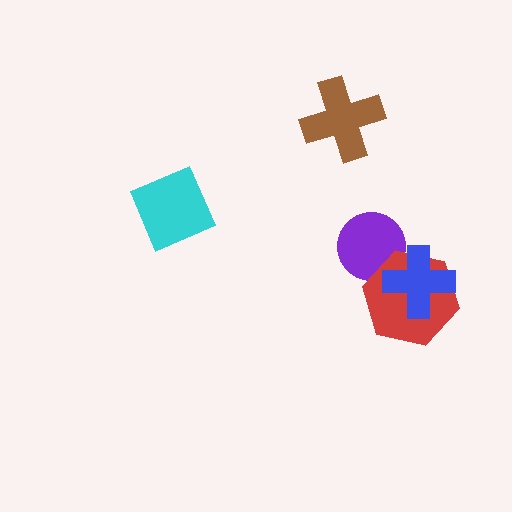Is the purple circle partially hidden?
Yes, it is partially covered by another shape.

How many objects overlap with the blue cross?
2 objects overlap with the blue cross.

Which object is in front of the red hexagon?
The blue cross is in front of the red hexagon.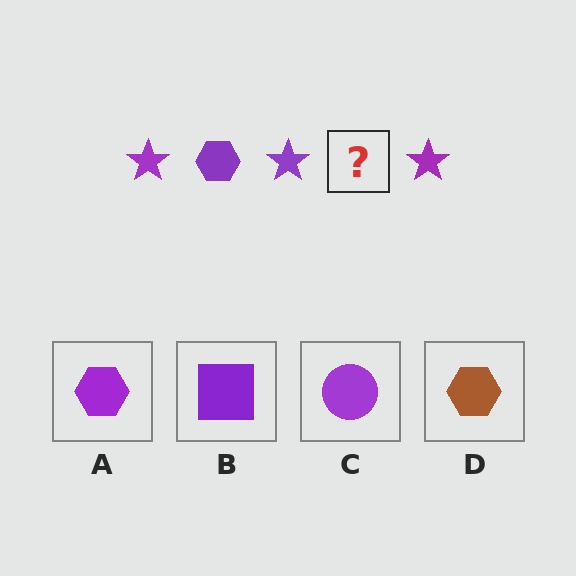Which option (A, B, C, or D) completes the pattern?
A.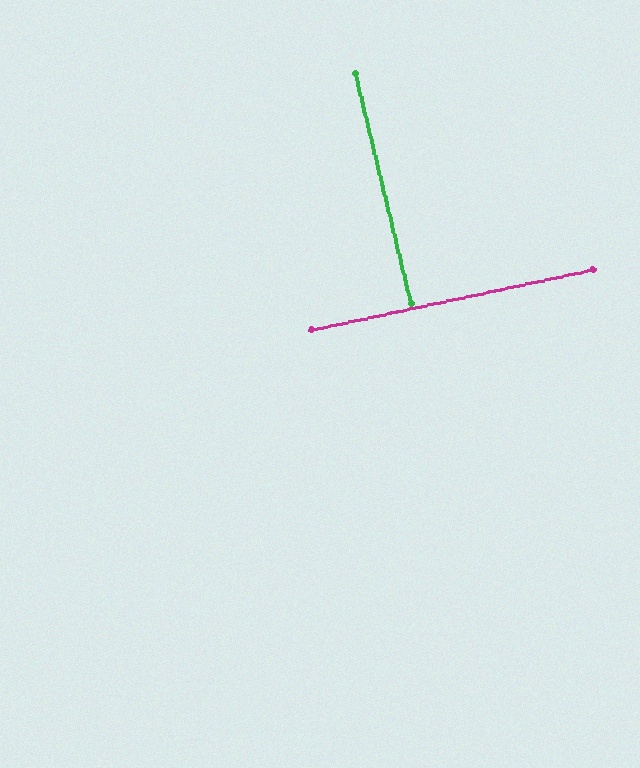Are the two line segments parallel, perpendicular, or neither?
Perpendicular — they meet at approximately 88°.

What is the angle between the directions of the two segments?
Approximately 88 degrees.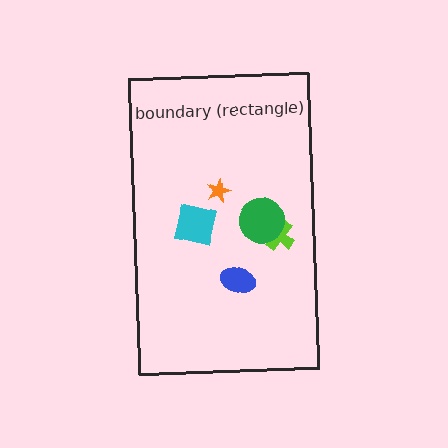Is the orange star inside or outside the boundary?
Inside.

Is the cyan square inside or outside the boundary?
Inside.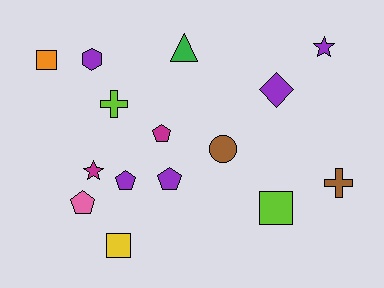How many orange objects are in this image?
There is 1 orange object.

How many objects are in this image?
There are 15 objects.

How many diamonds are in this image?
There is 1 diamond.